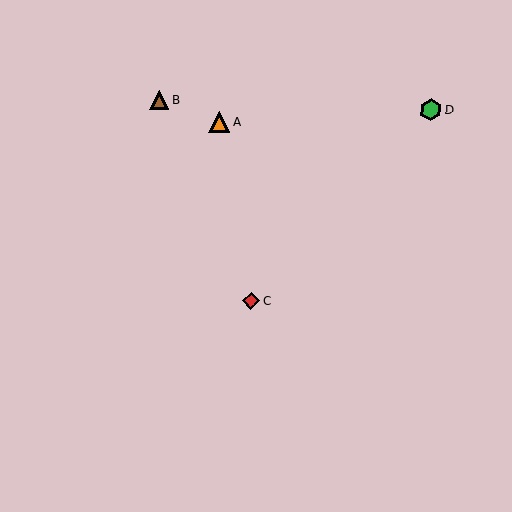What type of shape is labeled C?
Shape C is a red diamond.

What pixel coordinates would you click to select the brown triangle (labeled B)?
Click at (159, 100) to select the brown triangle B.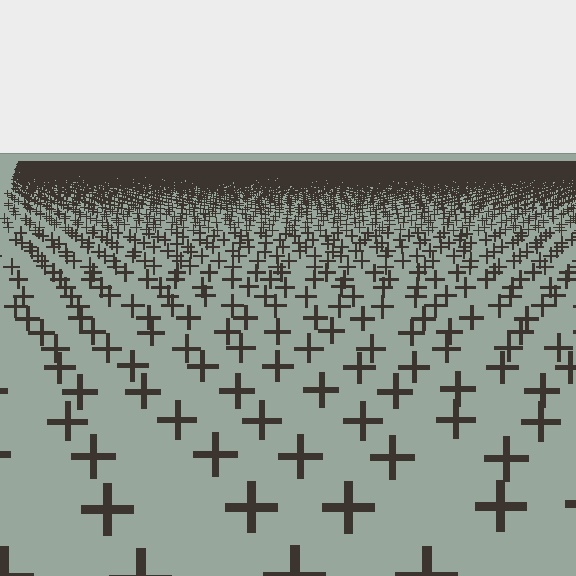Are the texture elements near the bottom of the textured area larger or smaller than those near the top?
Larger. Near the bottom, elements are closer to the viewer and appear at a bigger on-screen size.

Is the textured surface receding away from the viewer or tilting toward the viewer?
The surface is receding away from the viewer. Texture elements get smaller and denser toward the top.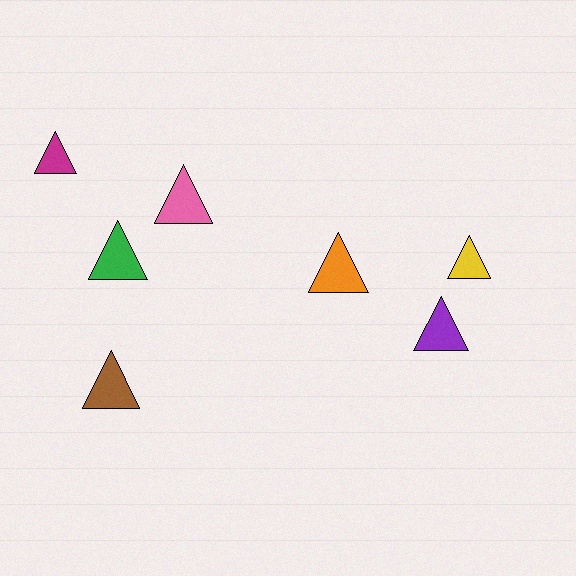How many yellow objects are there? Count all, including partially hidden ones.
There is 1 yellow object.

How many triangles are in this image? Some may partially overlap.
There are 7 triangles.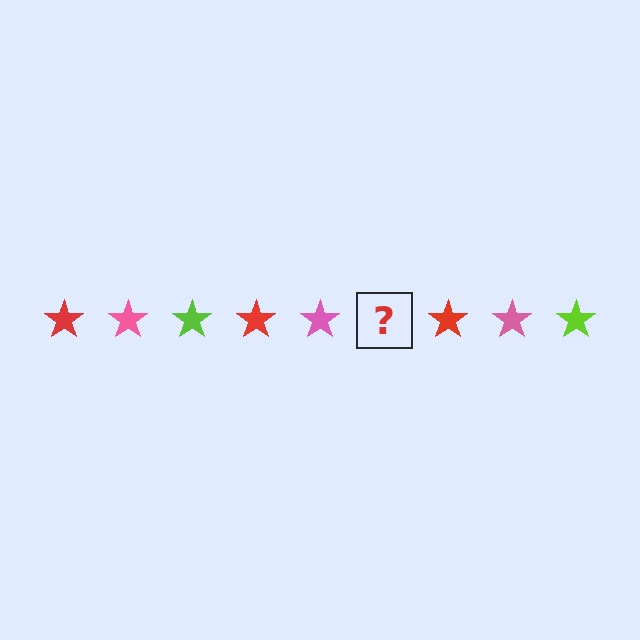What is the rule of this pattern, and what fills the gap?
The rule is that the pattern cycles through red, pink, lime stars. The gap should be filled with a lime star.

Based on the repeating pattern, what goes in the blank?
The blank should be a lime star.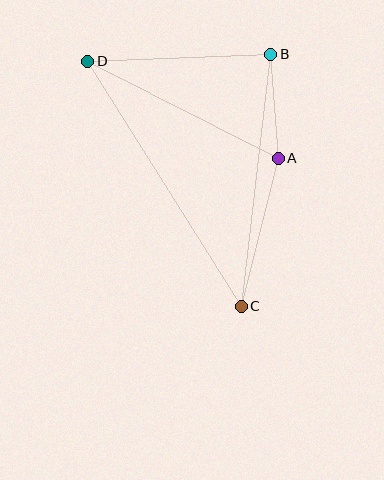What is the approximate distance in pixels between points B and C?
The distance between B and C is approximately 254 pixels.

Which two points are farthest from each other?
Points C and D are farthest from each other.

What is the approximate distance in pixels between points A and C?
The distance between A and C is approximately 152 pixels.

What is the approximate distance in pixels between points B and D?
The distance between B and D is approximately 183 pixels.